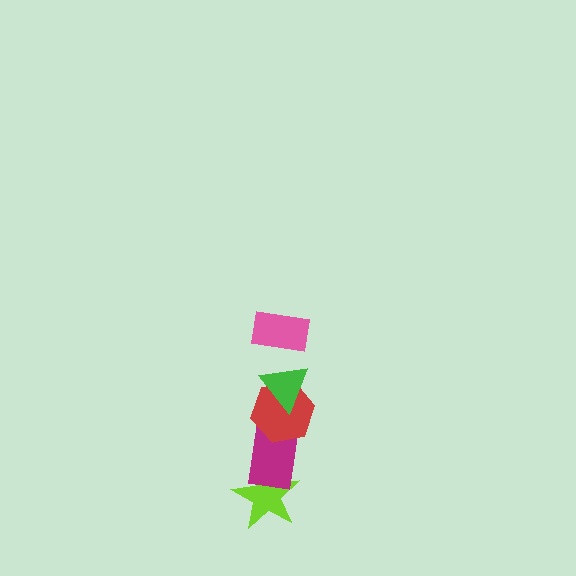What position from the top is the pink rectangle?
The pink rectangle is 1st from the top.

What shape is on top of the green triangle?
The pink rectangle is on top of the green triangle.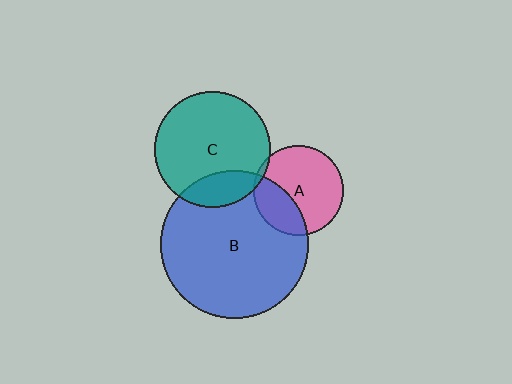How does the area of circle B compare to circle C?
Approximately 1.6 times.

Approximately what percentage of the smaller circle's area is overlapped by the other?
Approximately 30%.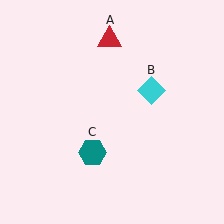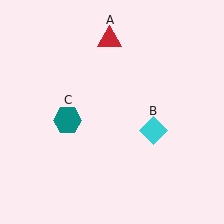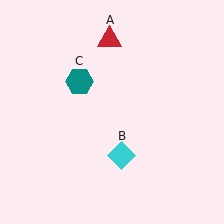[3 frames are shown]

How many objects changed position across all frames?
2 objects changed position: cyan diamond (object B), teal hexagon (object C).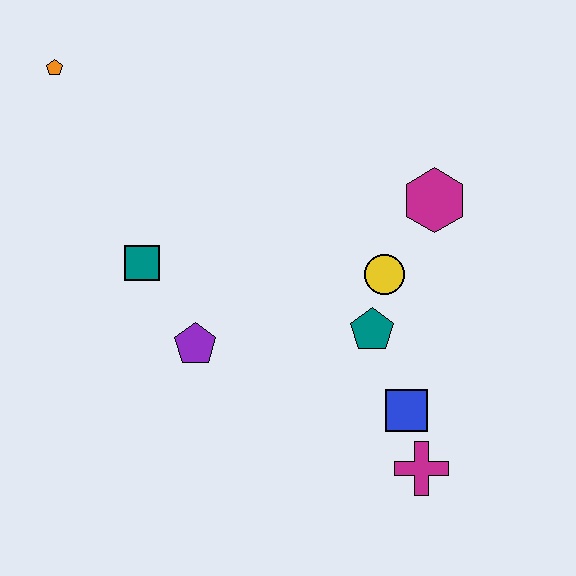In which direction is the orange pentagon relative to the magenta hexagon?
The orange pentagon is to the left of the magenta hexagon.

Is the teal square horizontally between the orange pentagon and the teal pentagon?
Yes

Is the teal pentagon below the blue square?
No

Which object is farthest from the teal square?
The magenta cross is farthest from the teal square.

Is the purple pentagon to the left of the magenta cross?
Yes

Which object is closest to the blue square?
The magenta cross is closest to the blue square.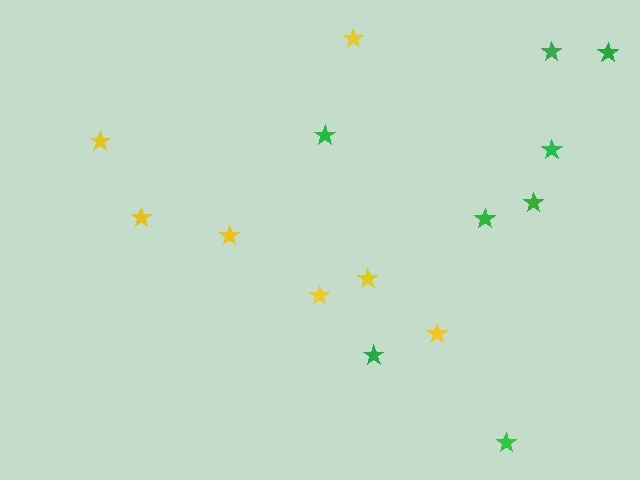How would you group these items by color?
There are 2 groups: one group of yellow stars (7) and one group of green stars (8).